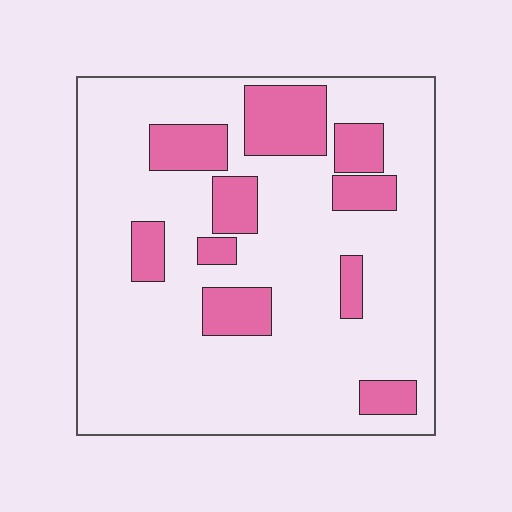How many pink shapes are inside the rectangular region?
10.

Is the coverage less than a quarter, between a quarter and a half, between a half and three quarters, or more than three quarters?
Less than a quarter.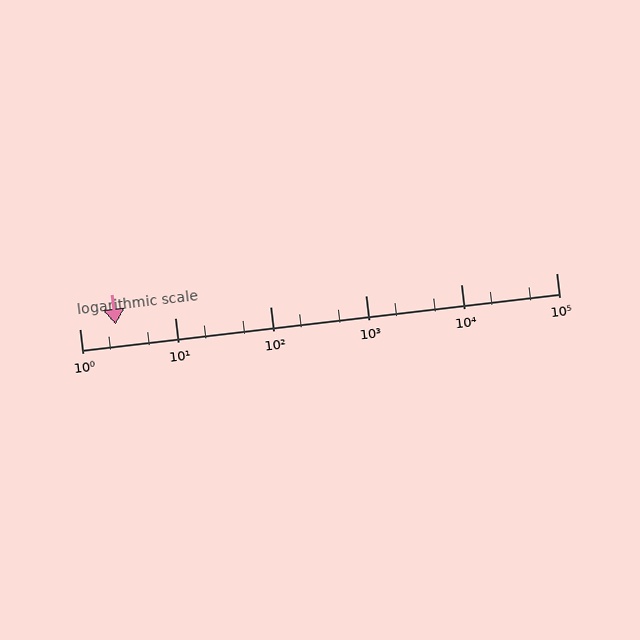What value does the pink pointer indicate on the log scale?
The pointer indicates approximately 2.4.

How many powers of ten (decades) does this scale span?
The scale spans 5 decades, from 1 to 100000.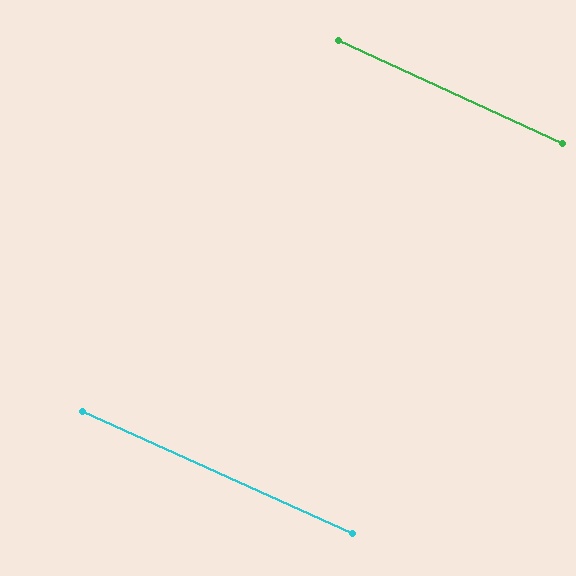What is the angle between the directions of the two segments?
Approximately 0 degrees.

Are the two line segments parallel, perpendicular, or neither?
Parallel — their directions differ by only 0.5°.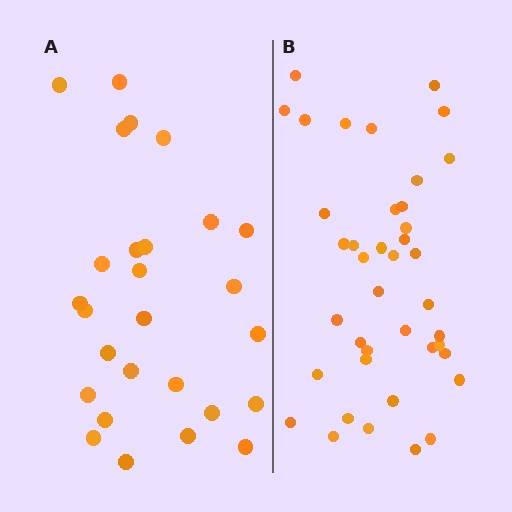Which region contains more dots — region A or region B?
Region B (the right region) has more dots.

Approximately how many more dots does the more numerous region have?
Region B has approximately 15 more dots than region A.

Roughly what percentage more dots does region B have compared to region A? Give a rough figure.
About 50% more.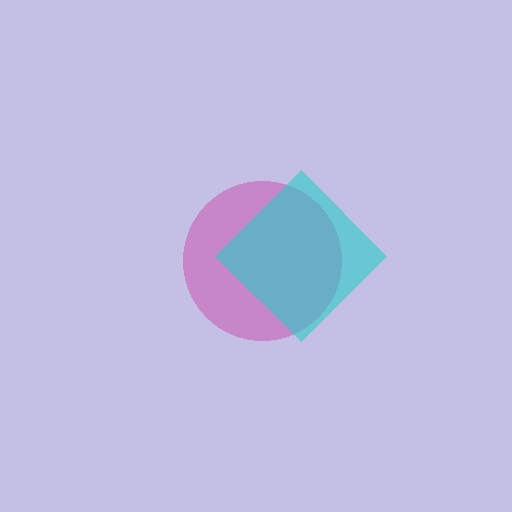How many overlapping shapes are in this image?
There are 2 overlapping shapes in the image.